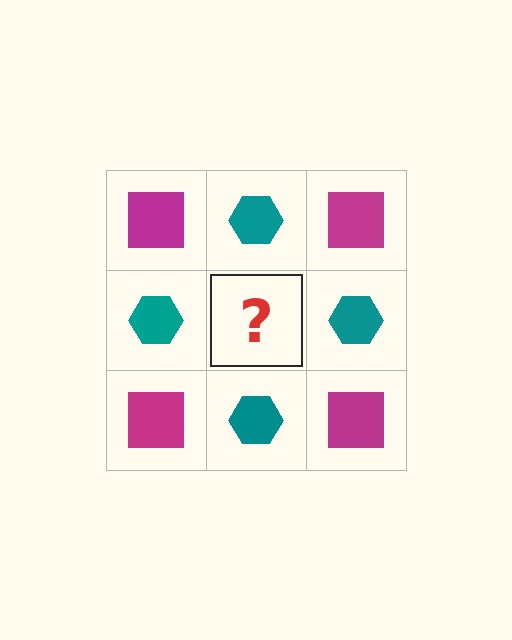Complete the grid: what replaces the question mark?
The question mark should be replaced with a magenta square.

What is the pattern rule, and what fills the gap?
The rule is that it alternates magenta square and teal hexagon in a checkerboard pattern. The gap should be filled with a magenta square.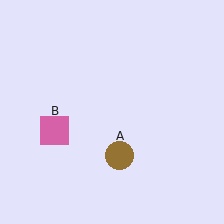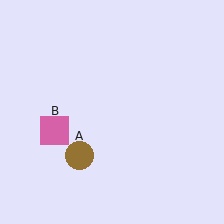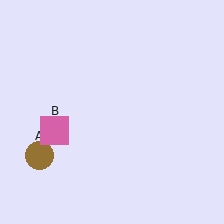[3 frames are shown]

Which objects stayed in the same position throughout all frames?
Pink square (object B) remained stationary.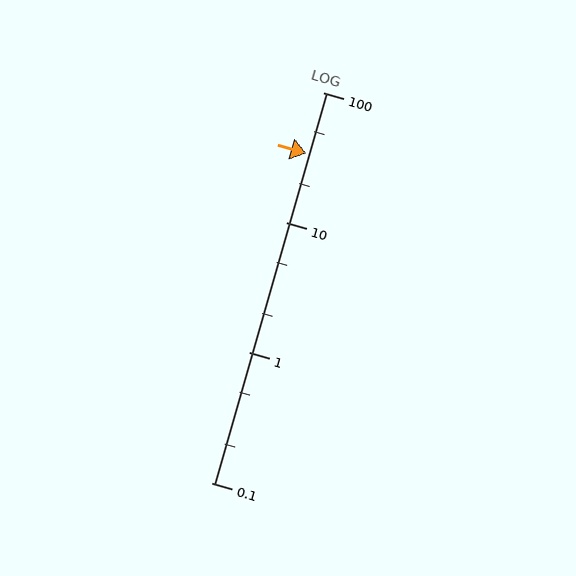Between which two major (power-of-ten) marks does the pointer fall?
The pointer is between 10 and 100.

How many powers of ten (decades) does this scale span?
The scale spans 3 decades, from 0.1 to 100.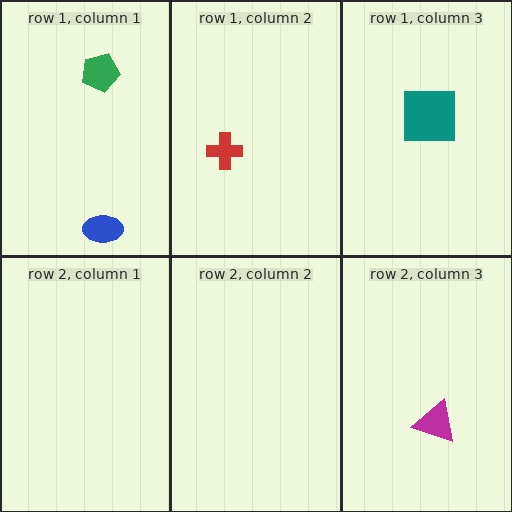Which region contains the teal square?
The row 1, column 3 region.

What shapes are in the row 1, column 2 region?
The red cross.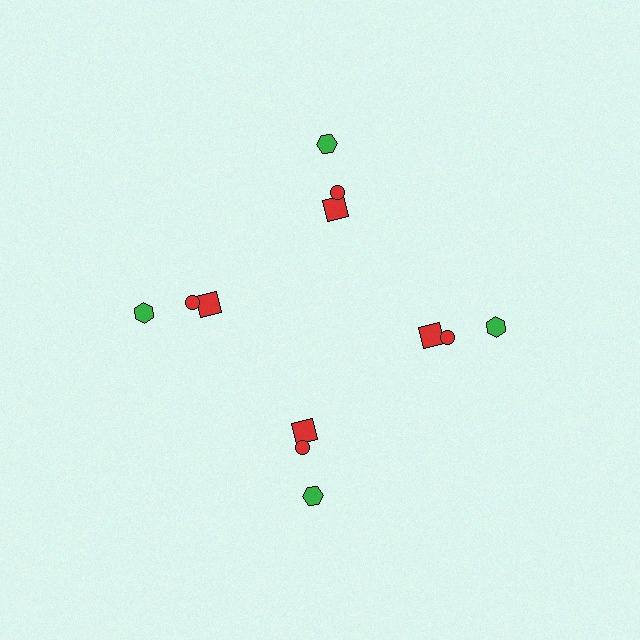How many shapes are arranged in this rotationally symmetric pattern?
There are 12 shapes, arranged in 4 groups of 3.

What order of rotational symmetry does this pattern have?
This pattern has 4-fold rotational symmetry.